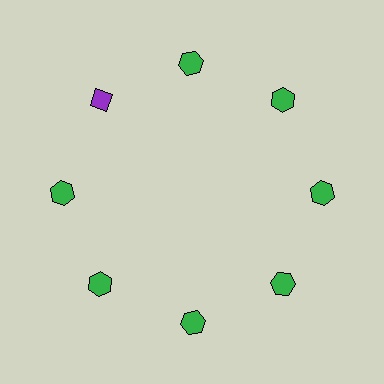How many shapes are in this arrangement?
There are 8 shapes arranged in a ring pattern.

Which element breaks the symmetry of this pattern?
The purple diamond at roughly the 10 o'clock position breaks the symmetry. All other shapes are green hexagons.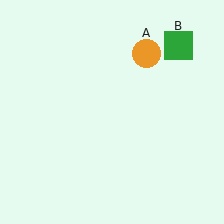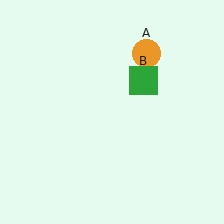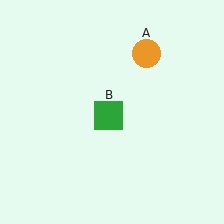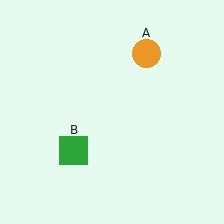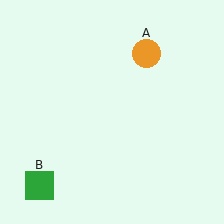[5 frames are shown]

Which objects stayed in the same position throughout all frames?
Orange circle (object A) remained stationary.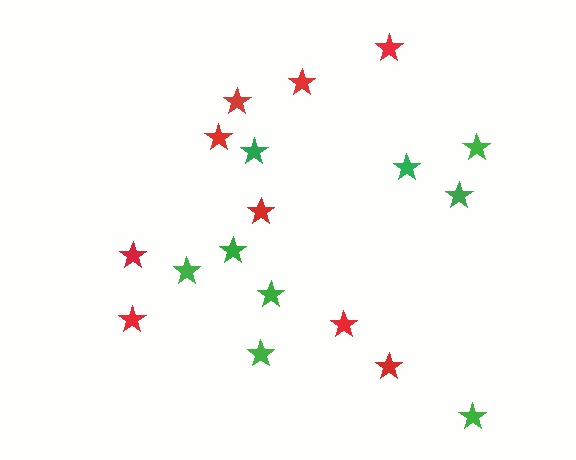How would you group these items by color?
There are 2 groups: one group of red stars (9) and one group of green stars (9).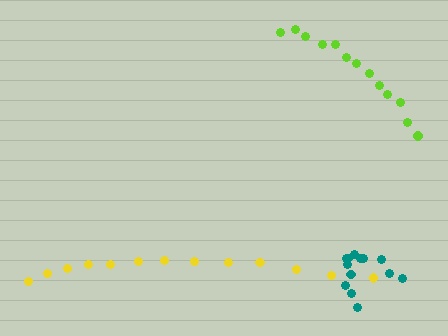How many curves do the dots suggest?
There are 3 distinct paths.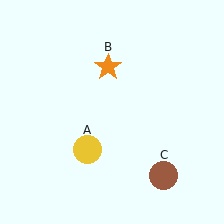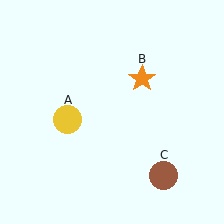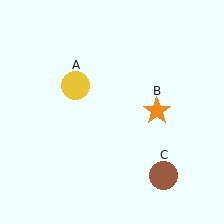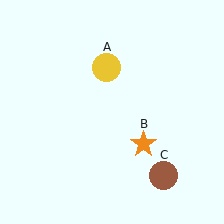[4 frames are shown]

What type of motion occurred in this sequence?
The yellow circle (object A), orange star (object B) rotated clockwise around the center of the scene.